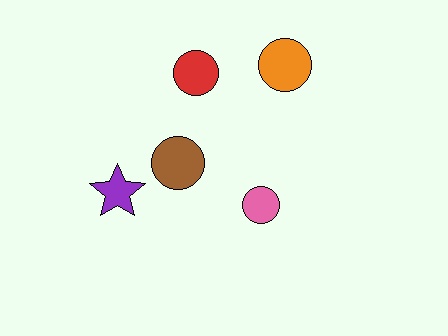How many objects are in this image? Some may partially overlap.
There are 5 objects.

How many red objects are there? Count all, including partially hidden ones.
There is 1 red object.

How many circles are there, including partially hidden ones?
There are 4 circles.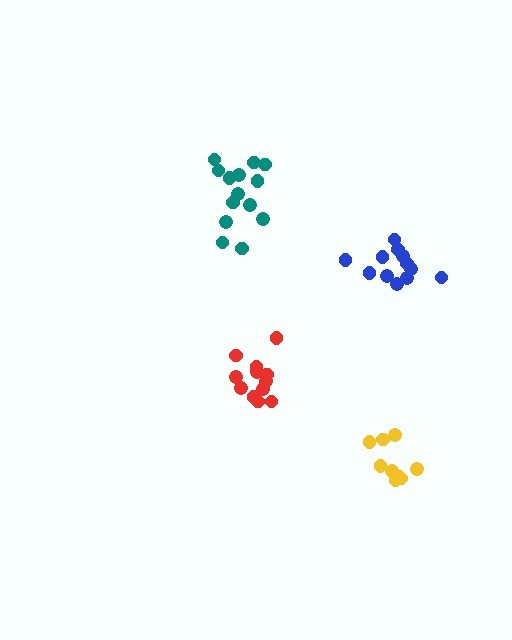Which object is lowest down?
The yellow cluster is bottommost.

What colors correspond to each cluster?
The clusters are colored: blue, red, yellow, teal.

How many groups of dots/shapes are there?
There are 4 groups.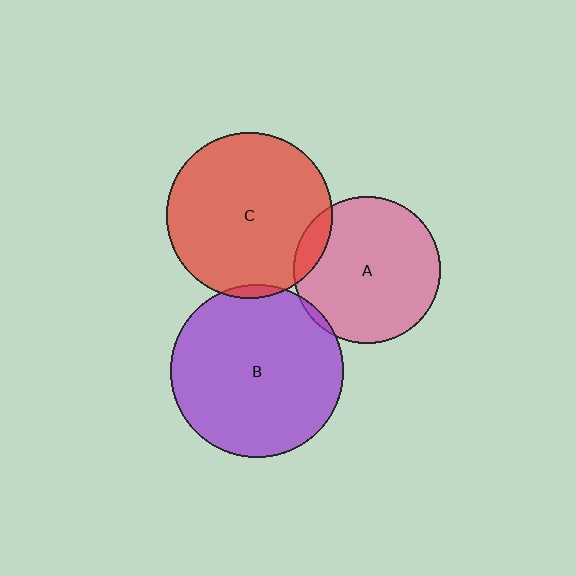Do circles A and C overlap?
Yes.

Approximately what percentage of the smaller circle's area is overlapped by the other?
Approximately 10%.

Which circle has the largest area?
Circle B (purple).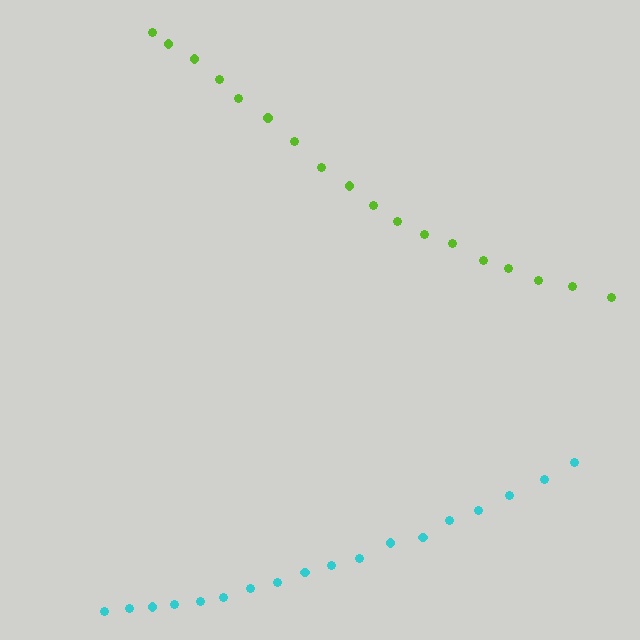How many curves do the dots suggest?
There are 2 distinct paths.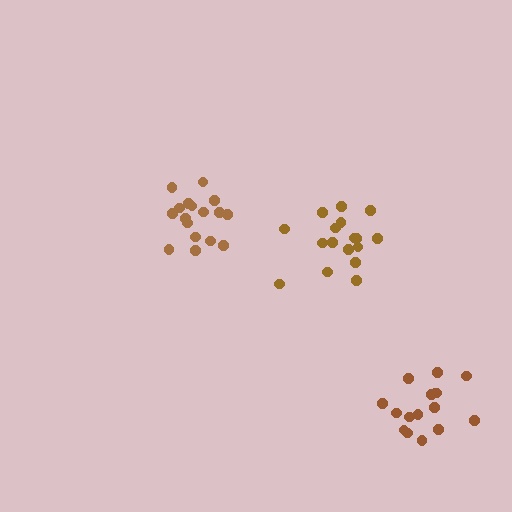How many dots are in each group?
Group 1: 17 dots, Group 2: 17 dots, Group 3: 16 dots (50 total).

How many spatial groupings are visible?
There are 3 spatial groupings.